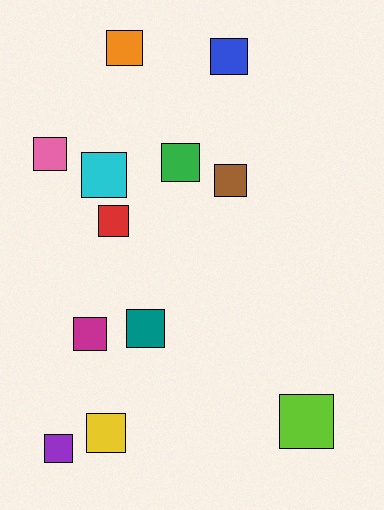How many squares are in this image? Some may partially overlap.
There are 12 squares.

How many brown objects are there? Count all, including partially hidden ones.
There is 1 brown object.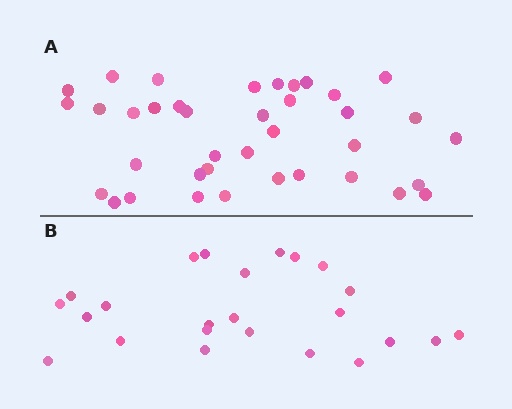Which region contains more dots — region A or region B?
Region A (the top region) has more dots.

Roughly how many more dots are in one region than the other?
Region A has approximately 15 more dots than region B.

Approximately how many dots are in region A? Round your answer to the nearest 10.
About 40 dots. (The exact count is 38, which rounds to 40.)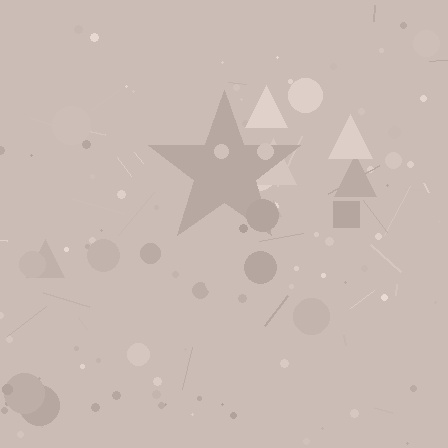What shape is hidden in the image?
A star is hidden in the image.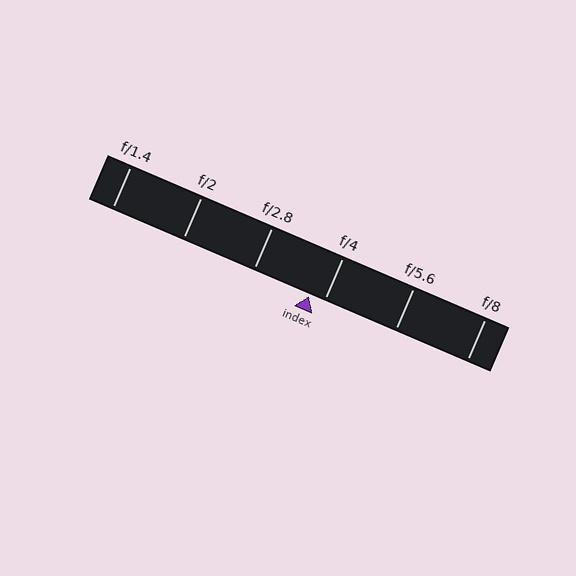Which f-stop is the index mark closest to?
The index mark is closest to f/4.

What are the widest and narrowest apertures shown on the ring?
The widest aperture shown is f/1.4 and the narrowest is f/8.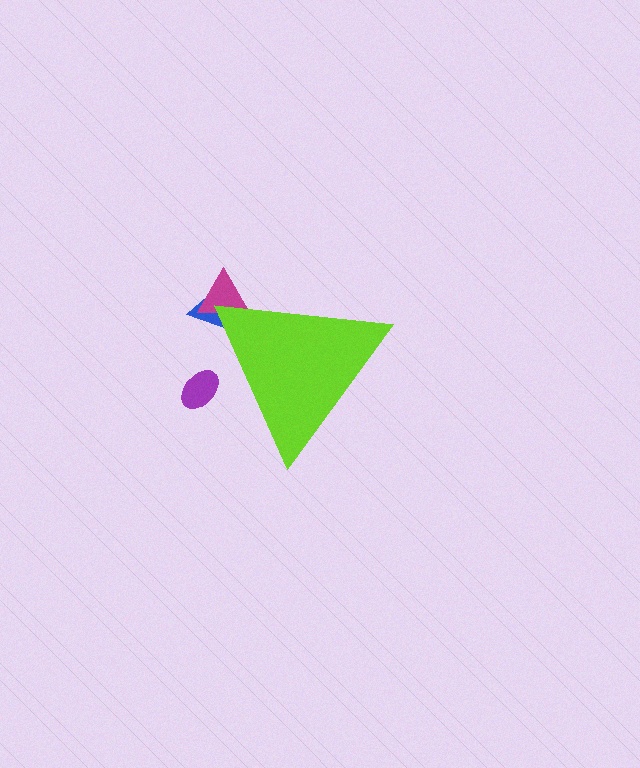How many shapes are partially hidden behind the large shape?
3 shapes are partially hidden.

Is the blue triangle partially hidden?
Yes, the blue triangle is partially hidden behind the lime triangle.